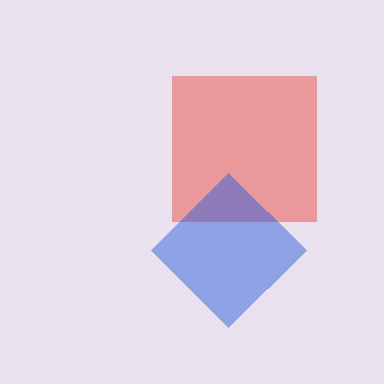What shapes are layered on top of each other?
The layered shapes are: a red square, a blue diamond.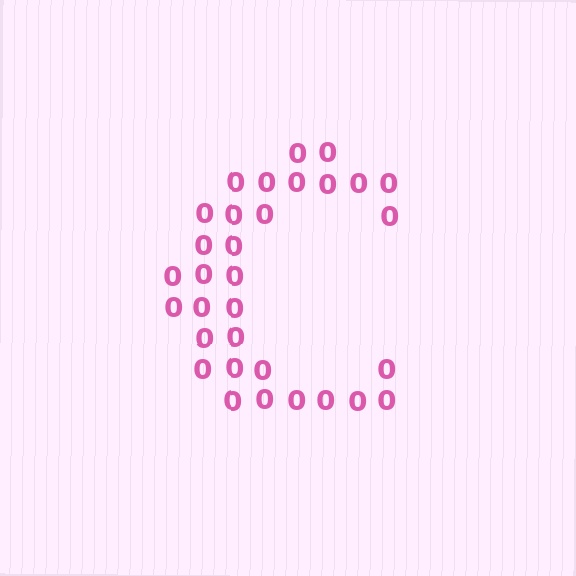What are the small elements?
The small elements are digit 0's.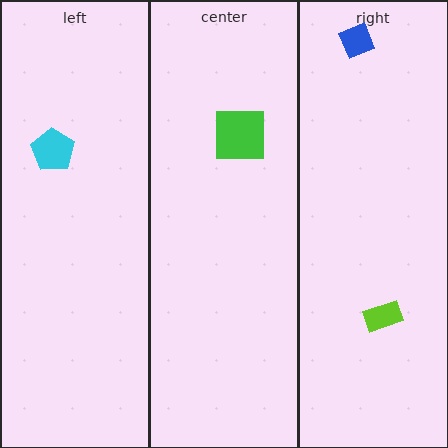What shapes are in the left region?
The cyan pentagon.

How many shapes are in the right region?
2.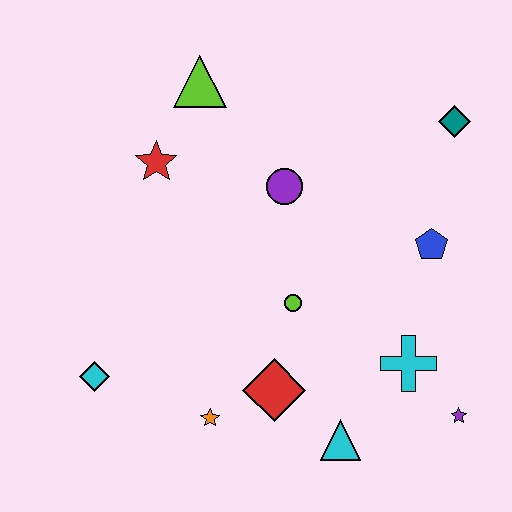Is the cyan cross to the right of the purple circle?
Yes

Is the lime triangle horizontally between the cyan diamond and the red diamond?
Yes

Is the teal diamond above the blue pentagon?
Yes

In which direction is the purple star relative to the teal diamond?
The purple star is below the teal diamond.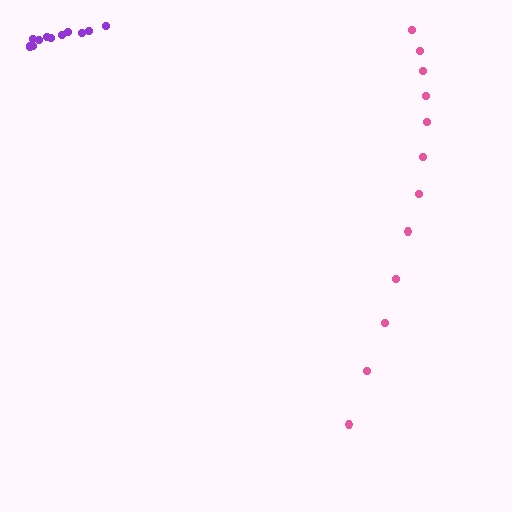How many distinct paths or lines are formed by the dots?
There are 2 distinct paths.